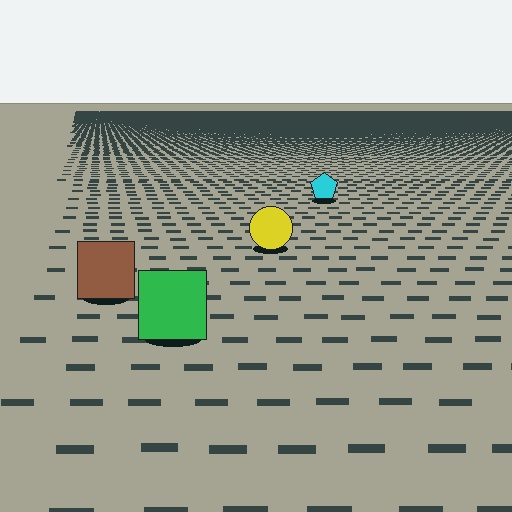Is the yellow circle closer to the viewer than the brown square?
No. The brown square is closer — you can tell from the texture gradient: the ground texture is coarser near it.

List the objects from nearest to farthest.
From nearest to farthest: the green square, the brown square, the yellow circle, the cyan pentagon.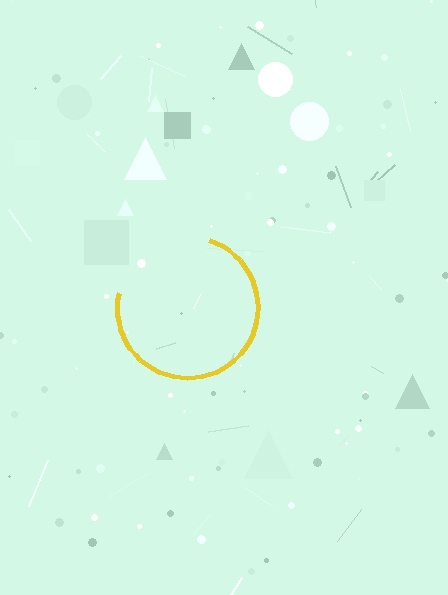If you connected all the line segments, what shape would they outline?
They would outline a circle.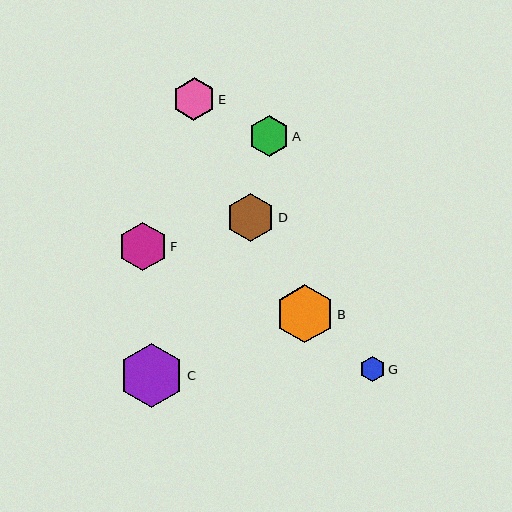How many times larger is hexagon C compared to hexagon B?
Hexagon C is approximately 1.1 times the size of hexagon B.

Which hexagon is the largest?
Hexagon C is the largest with a size of approximately 65 pixels.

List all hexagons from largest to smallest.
From largest to smallest: C, B, F, D, E, A, G.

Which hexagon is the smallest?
Hexagon G is the smallest with a size of approximately 25 pixels.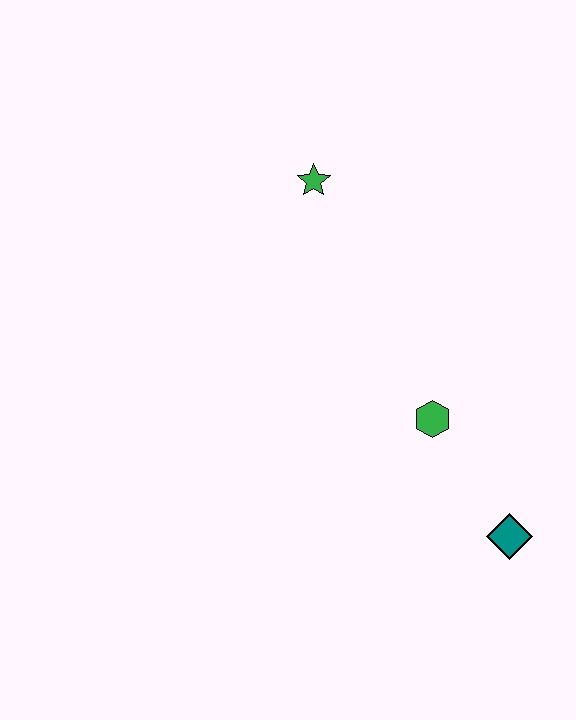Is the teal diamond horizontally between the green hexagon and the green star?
No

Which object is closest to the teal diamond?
The green hexagon is closest to the teal diamond.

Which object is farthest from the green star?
The teal diamond is farthest from the green star.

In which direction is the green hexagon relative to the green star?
The green hexagon is below the green star.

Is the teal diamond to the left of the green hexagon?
No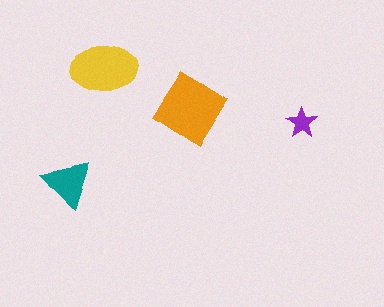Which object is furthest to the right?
The purple star is rightmost.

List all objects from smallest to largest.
The purple star, the teal triangle, the yellow ellipse, the orange diamond.